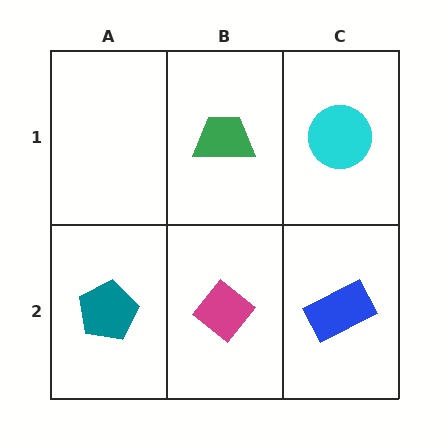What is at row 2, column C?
A blue rectangle.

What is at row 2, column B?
A magenta diamond.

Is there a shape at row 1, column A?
No, that cell is empty.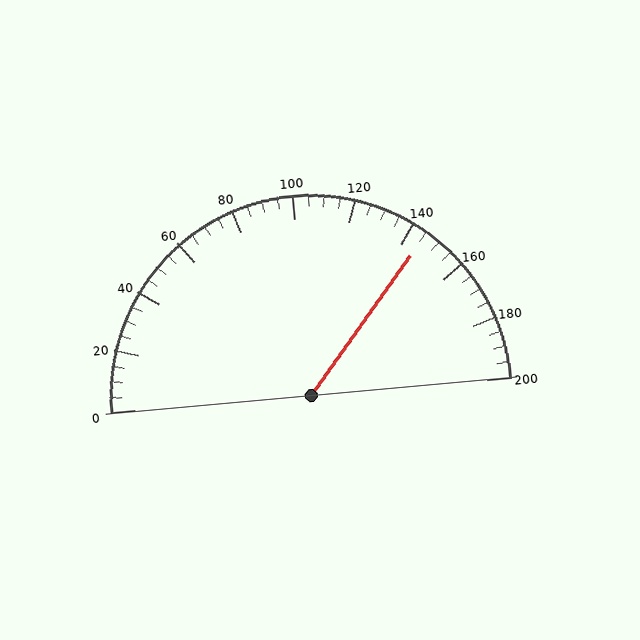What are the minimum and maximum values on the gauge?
The gauge ranges from 0 to 200.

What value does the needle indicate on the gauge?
The needle indicates approximately 145.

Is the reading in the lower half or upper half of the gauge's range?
The reading is in the upper half of the range (0 to 200).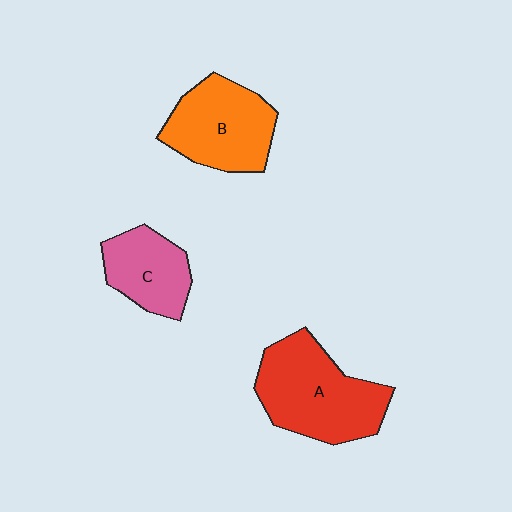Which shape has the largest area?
Shape A (red).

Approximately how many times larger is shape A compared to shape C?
Approximately 1.7 times.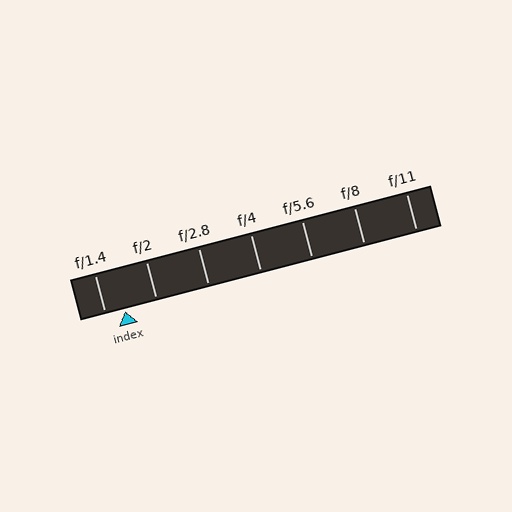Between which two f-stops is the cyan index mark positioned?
The index mark is between f/1.4 and f/2.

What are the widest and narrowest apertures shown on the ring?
The widest aperture shown is f/1.4 and the narrowest is f/11.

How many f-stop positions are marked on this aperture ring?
There are 7 f-stop positions marked.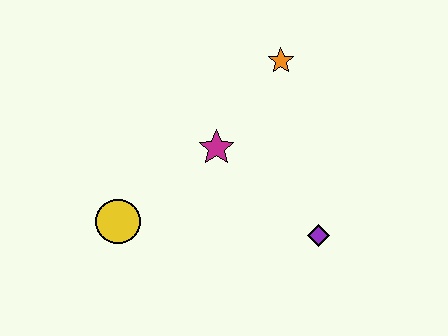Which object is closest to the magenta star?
The orange star is closest to the magenta star.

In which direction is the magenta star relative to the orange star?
The magenta star is below the orange star.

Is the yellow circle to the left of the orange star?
Yes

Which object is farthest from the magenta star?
The purple diamond is farthest from the magenta star.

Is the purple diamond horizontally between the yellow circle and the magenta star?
No